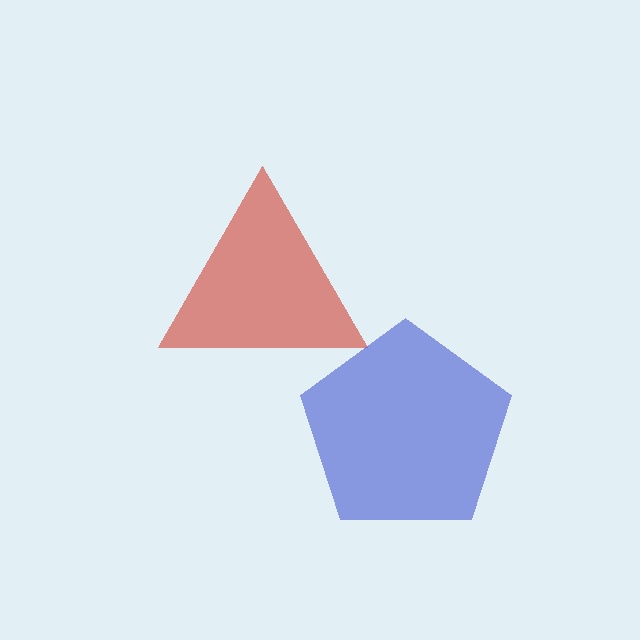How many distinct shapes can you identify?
There are 2 distinct shapes: a red triangle, a blue pentagon.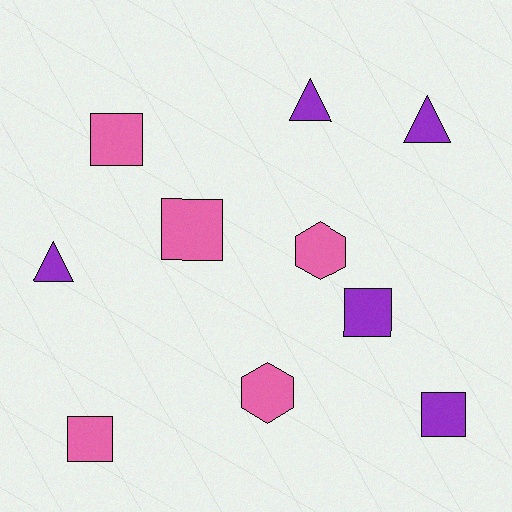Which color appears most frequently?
Pink, with 5 objects.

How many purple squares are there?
There are 2 purple squares.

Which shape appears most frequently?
Square, with 5 objects.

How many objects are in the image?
There are 10 objects.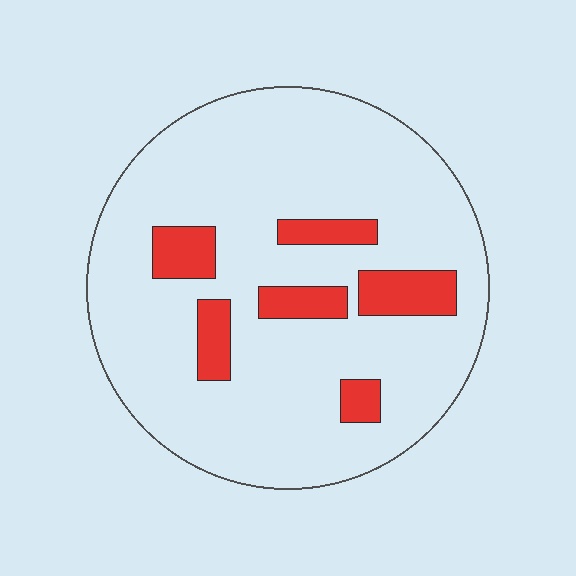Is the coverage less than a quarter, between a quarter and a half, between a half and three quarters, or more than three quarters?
Less than a quarter.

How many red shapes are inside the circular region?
6.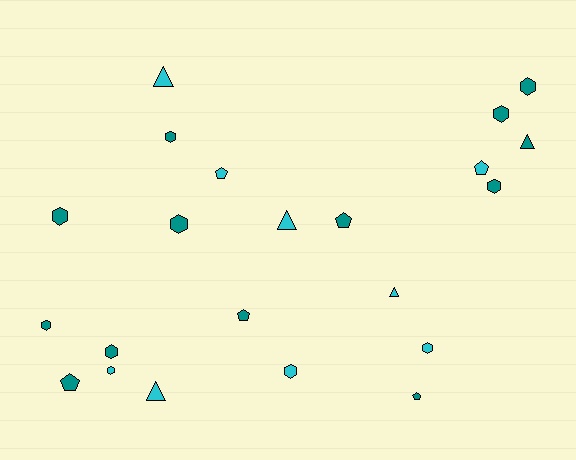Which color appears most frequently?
Teal, with 13 objects.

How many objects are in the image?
There are 22 objects.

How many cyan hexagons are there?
There are 3 cyan hexagons.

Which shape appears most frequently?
Hexagon, with 11 objects.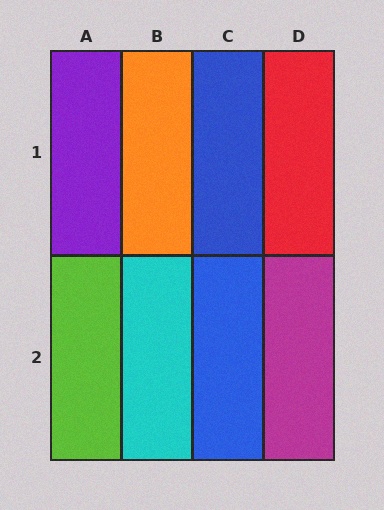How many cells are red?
1 cell is red.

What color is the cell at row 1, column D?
Red.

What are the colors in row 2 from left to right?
Lime, cyan, blue, magenta.